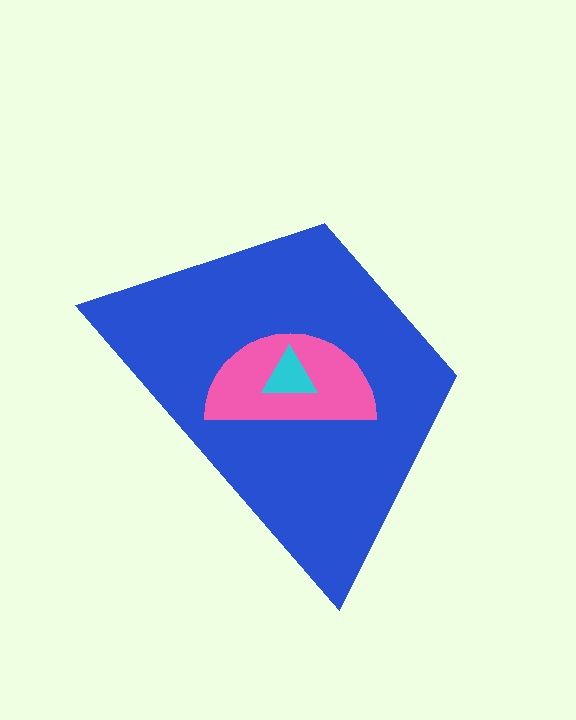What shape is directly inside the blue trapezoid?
The pink semicircle.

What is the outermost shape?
The blue trapezoid.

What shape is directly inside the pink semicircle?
The cyan triangle.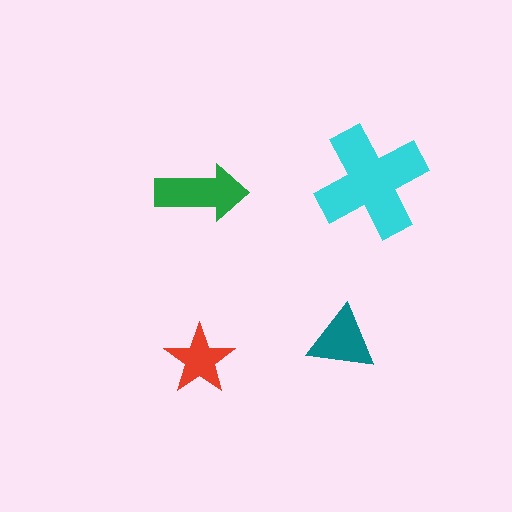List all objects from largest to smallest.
The cyan cross, the green arrow, the teal triangle, the red star.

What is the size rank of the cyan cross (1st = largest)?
1st.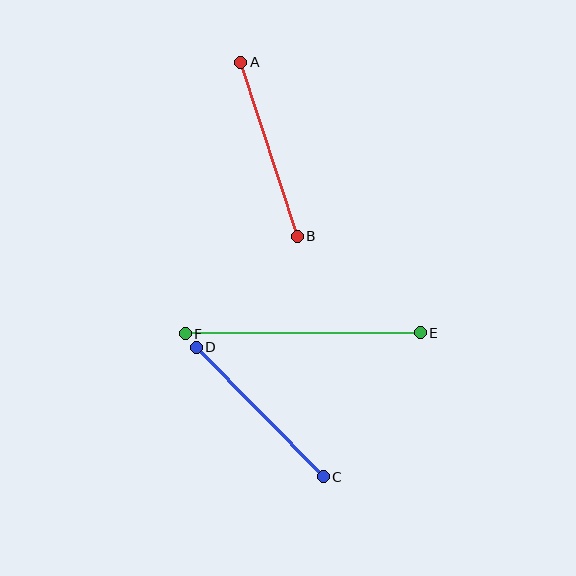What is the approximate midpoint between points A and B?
The midpoint is at approximately (269, 149) pixels.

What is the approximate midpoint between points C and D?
The midpoint is at approximately (260, 412) pixels.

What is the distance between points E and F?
The distance is approximately 235 pixels.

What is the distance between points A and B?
The distance is approximately 183 pixels.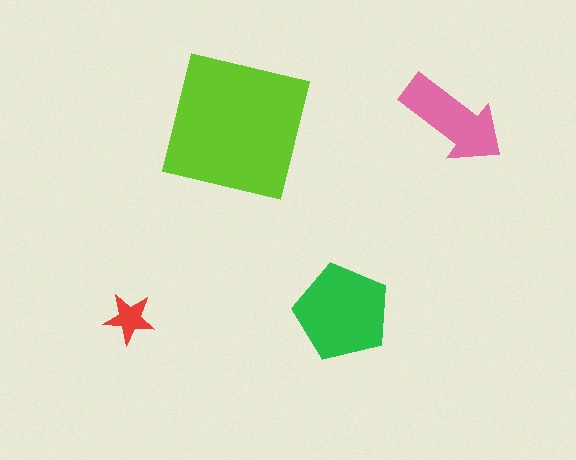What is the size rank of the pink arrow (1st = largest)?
3rd.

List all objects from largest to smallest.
The lime square, the green pentagon, the pink arrow, the red star.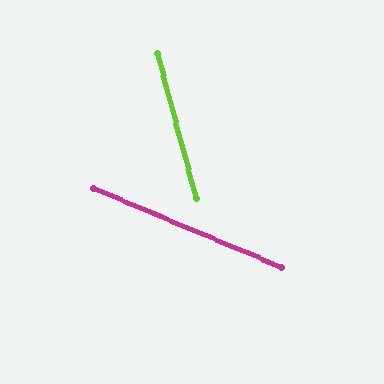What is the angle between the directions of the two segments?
Approximately 52 degrees.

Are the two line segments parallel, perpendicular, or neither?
Neither parallel nor perpendicular — they differ by about 52°.